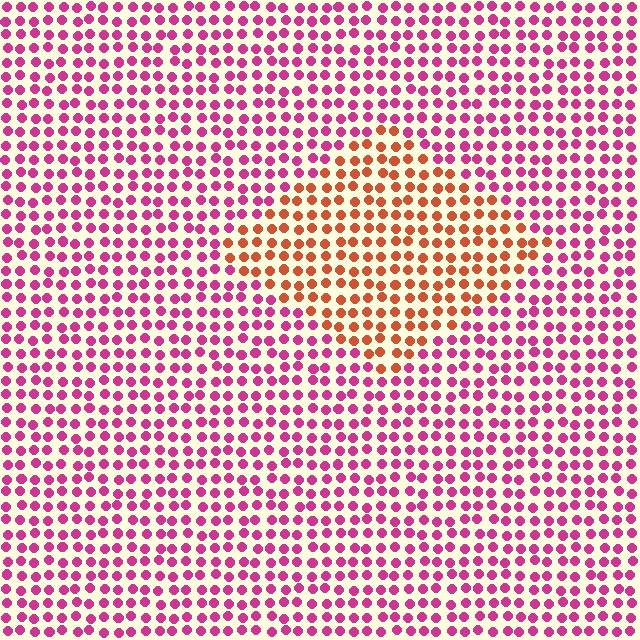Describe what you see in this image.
The image is filled with small magenta elements in a uniform arrangement. A diamond-shaped region is visible where the elements are tinted to a slightly different hue, forming a subtle color boundary.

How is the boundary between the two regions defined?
The boundary is defined purely by a slight shift in hue (about 49 degrees). Spacing, size, and orientation are identical on both sides.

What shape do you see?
I see a diamond.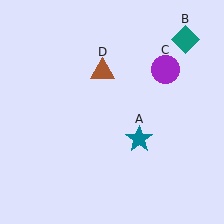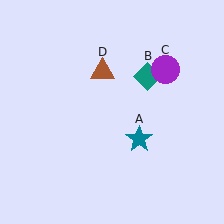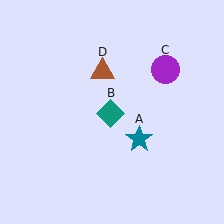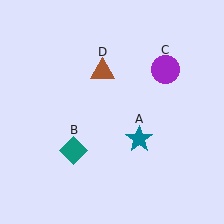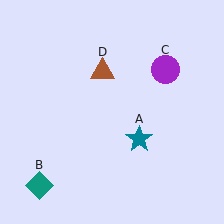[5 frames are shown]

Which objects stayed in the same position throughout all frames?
Teal star (object A) and purple circle (object C) and brown triangle (object D) remained stationary.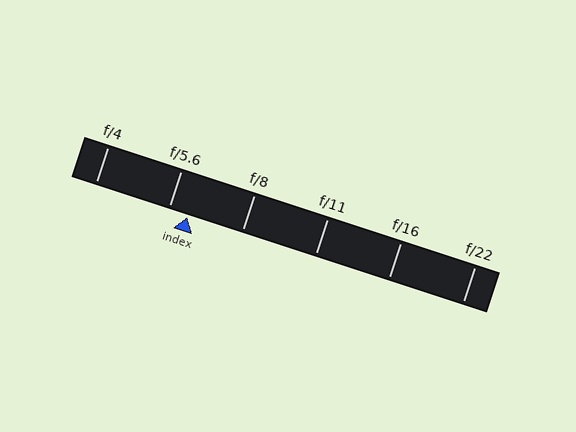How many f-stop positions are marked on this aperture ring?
There are 6 f-stop positions marked.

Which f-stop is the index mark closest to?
The index mark is closest to f/5.6.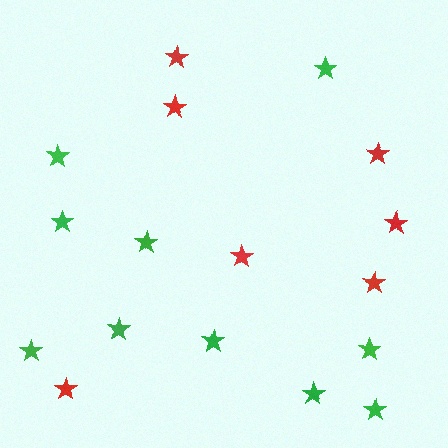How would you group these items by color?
There are 2 groups: one group of red stars (7) and one group of green stars (10).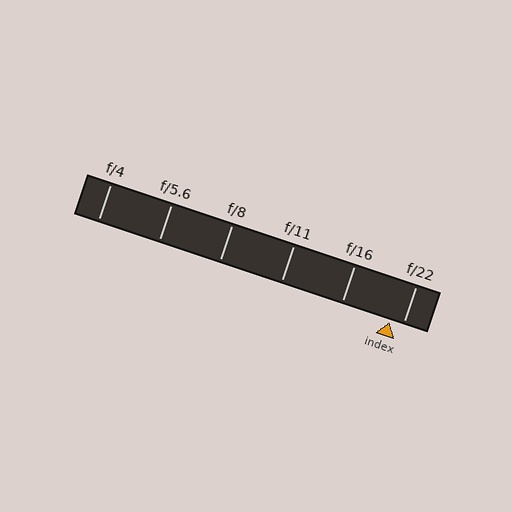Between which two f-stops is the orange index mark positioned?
The index mark is between f/16 and f/22.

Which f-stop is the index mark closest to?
The index mark is closest to f/22.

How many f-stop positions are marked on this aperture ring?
There are 6 f-stop positions marked.